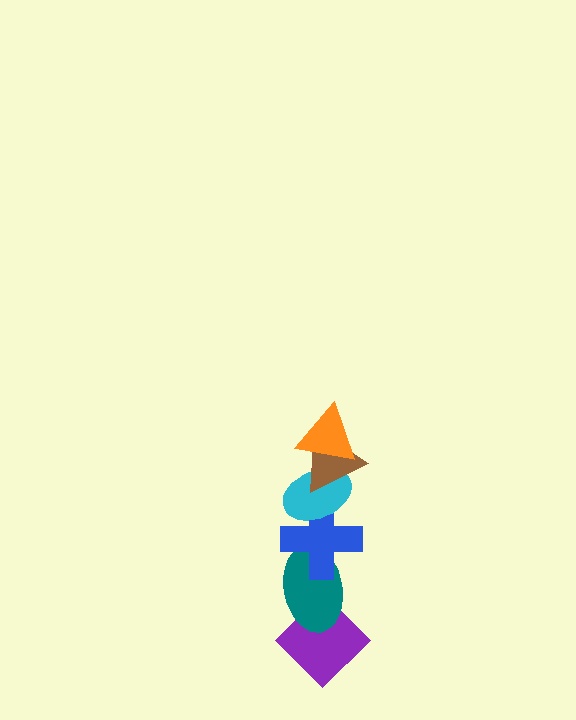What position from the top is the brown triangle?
The brown triangle is 2nd from the top.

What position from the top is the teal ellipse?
The teal ellipse is 5th from the top.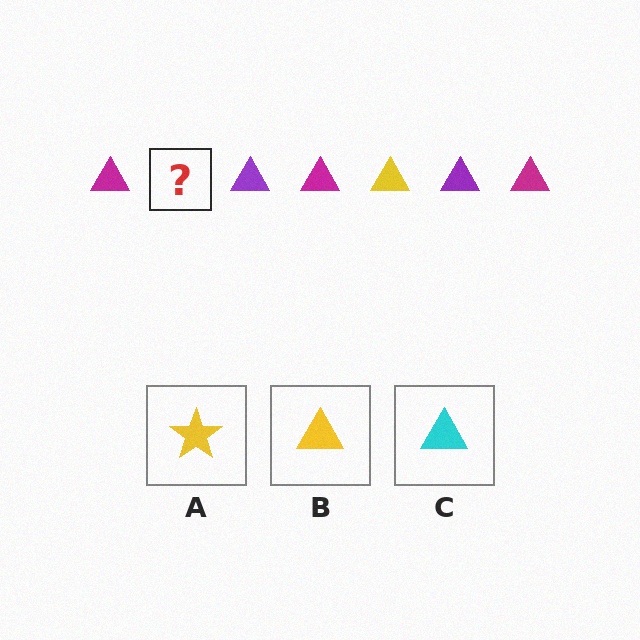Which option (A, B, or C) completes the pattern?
B.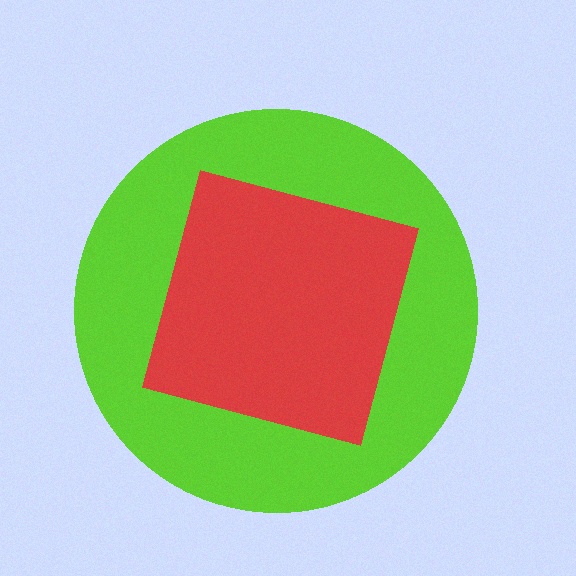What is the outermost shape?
The lime circle.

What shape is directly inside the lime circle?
The red square.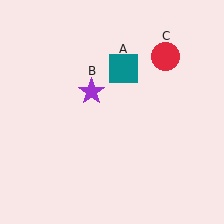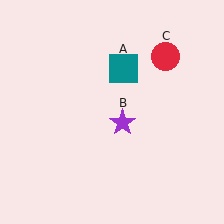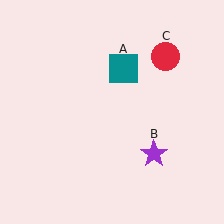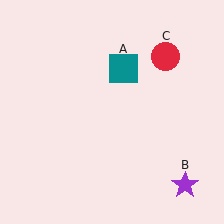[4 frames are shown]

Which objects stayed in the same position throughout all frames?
Teal square (object A) and red circle (object C) remained stationary.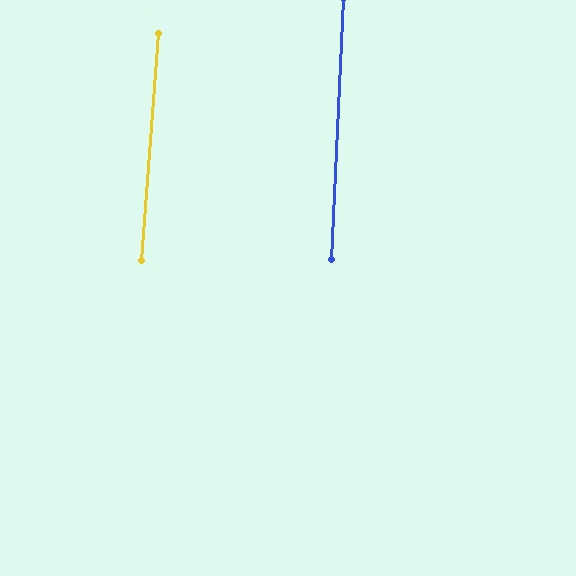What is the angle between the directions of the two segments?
Approximately 2 degrees.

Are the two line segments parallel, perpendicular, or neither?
Parallel — their directions differ by only 1.6°.